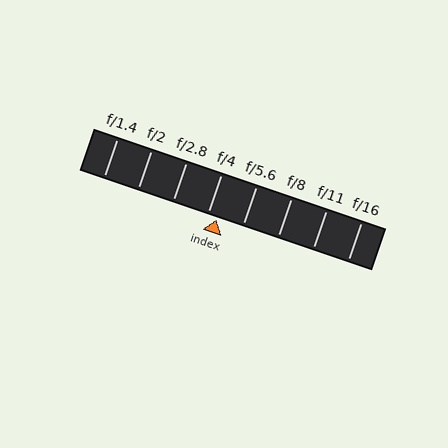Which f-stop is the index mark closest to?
The index mark is closest to f/4.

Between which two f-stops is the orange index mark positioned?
The index mark is between f/4 and f/5.6.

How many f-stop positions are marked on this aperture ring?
There are 8 f-stop positions marked.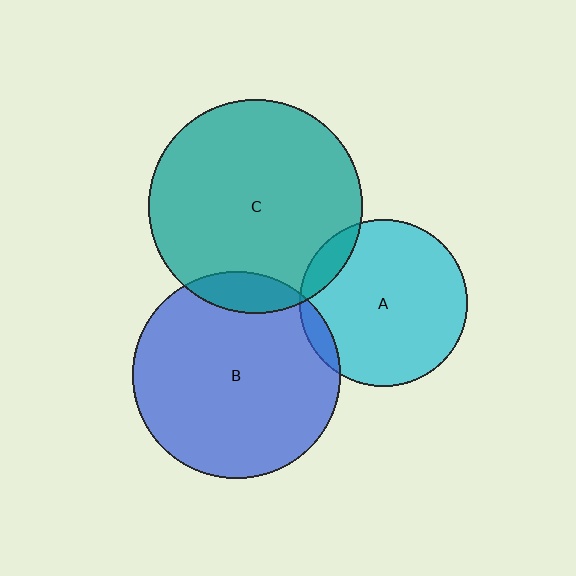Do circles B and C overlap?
Yes.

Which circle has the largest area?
Circle C (teal).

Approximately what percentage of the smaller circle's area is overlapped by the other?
Approximately 10%.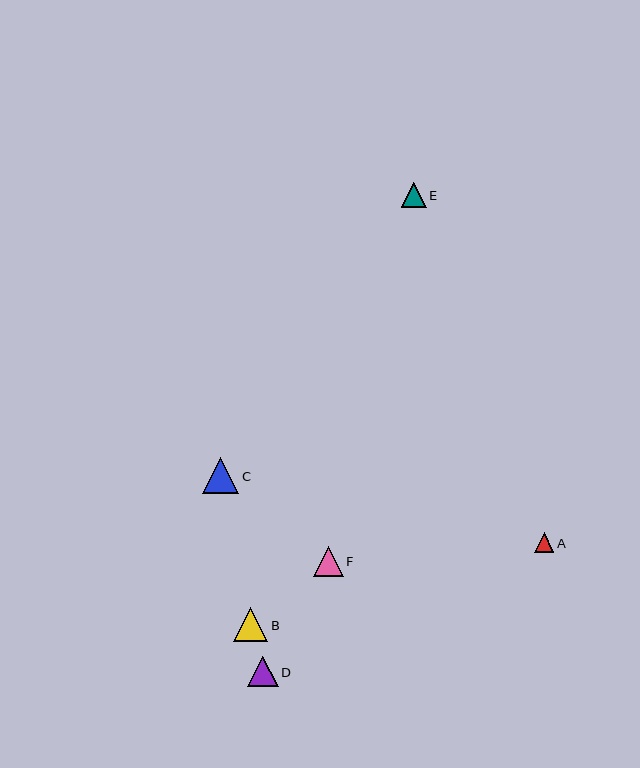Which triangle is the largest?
Triangle C is the largest with a size of approximately 36 pixels.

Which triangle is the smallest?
Triangle A is the smallest with a size of approximately 20 pixels.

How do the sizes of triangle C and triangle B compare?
Triangle C and triangle B are approximately the same size.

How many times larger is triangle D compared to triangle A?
Triangle D is approximately 1.6 times the size of triangle A.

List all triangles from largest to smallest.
From largest to smallest: C, B, D, F, E, A.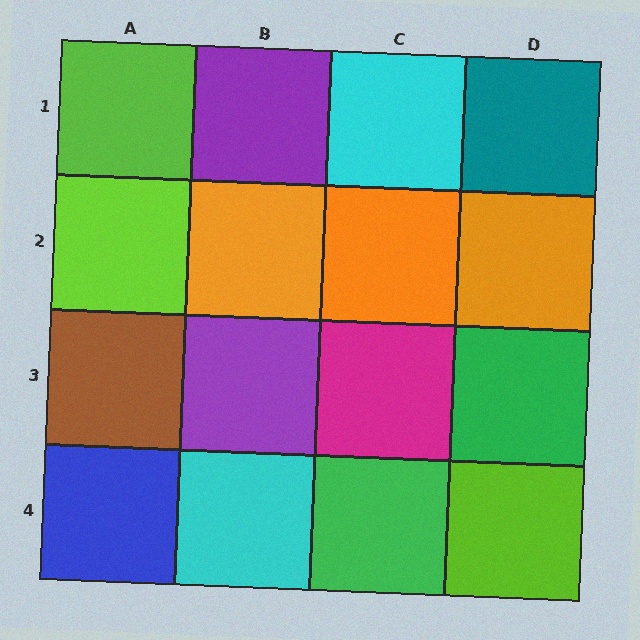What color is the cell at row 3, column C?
Magenta.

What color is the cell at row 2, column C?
Orange.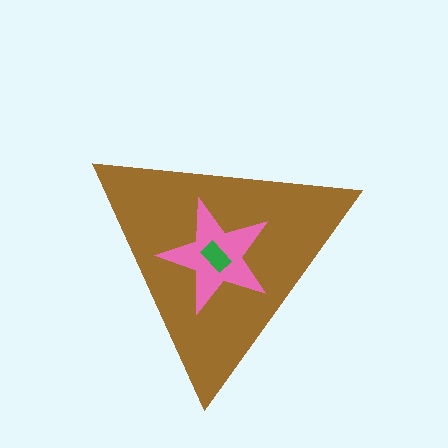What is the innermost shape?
The green rectangle.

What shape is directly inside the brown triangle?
The pink star.